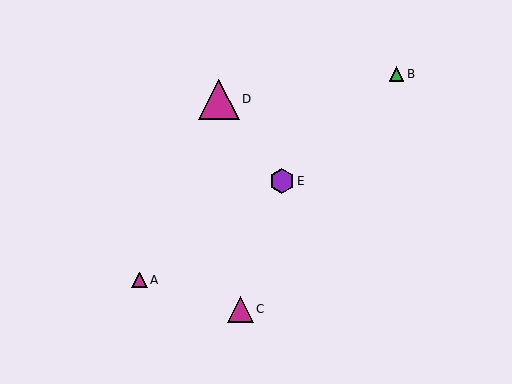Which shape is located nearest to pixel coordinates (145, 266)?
The magenta triangle (labeled A) at (140, 280) is nearest to that location.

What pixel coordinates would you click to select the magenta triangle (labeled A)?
Click at (140, 280) to select the magenta triangle A.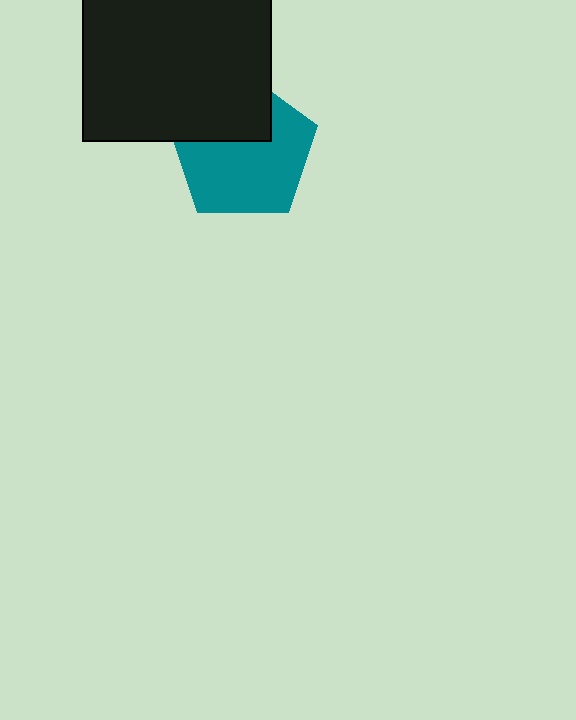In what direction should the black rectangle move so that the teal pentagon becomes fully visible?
The black rectangle should move up. That is the shortest direction to clear the overlap and leave the teal pentagon fully visible.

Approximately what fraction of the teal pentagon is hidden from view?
Roughly 33% of the teal pentagon is hidden behind the black rectangle.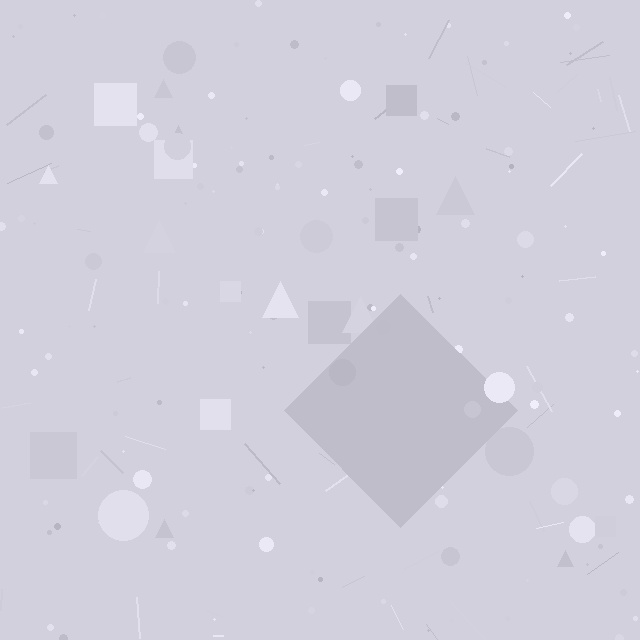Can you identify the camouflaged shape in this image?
The camouflaged shape is a diamond.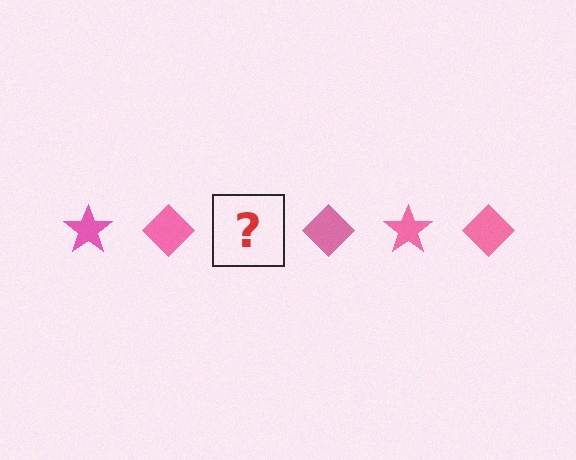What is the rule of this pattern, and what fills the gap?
The rule is that the pattern cycles through star, diamond shapes in pink. The gap should be filled with a pink star.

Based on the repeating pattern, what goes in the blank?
The blank should be a pink star.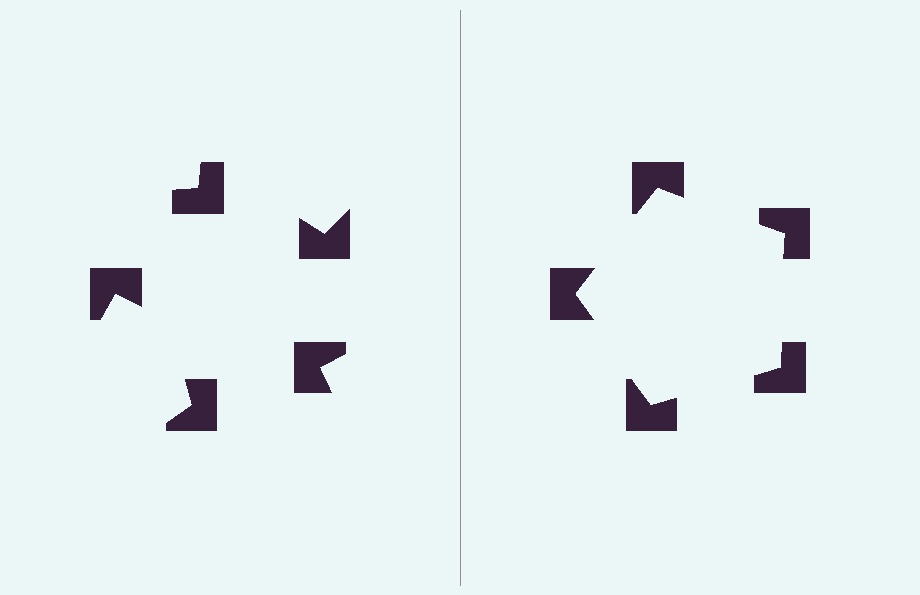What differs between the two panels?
The notched squares are positioned identically on both sides; only the wedge orientations differ. On the right they align to a pentagon; on the left they are misaligned.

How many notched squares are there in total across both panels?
10 — 5 on each side.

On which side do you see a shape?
An illusory pentagon appears on the right side. On the left side the wedge cuts are rotated, so no coherent shape forms.